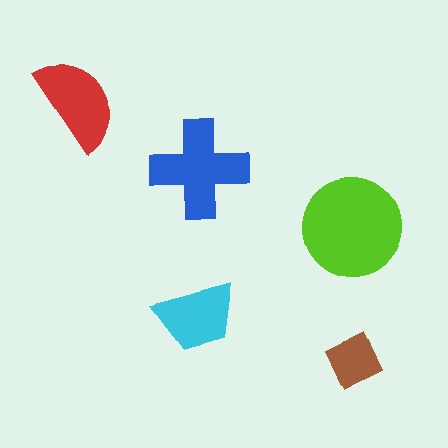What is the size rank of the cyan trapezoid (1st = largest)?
4th.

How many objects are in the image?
There are 5 objects in the image.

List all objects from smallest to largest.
The brown diamond, the cyan trapezoid, the red semicircle, the blue cross, the lime circle.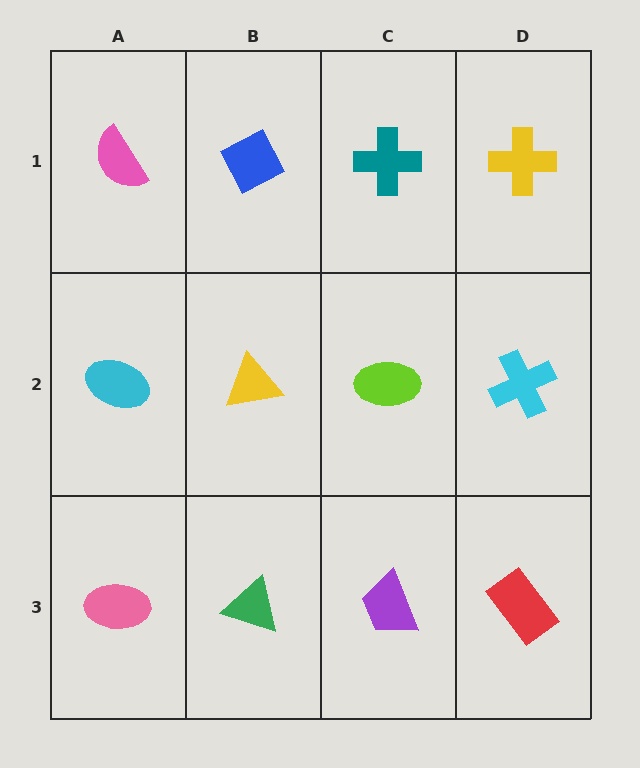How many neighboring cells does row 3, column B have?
3.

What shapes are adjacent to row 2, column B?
A blue diamond (row 1, column B), a green triangle (row 3, column B), a cyan ellipse (row 2, column A), a lime ellipse (row 2, column C).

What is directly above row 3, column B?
A yellow triangle.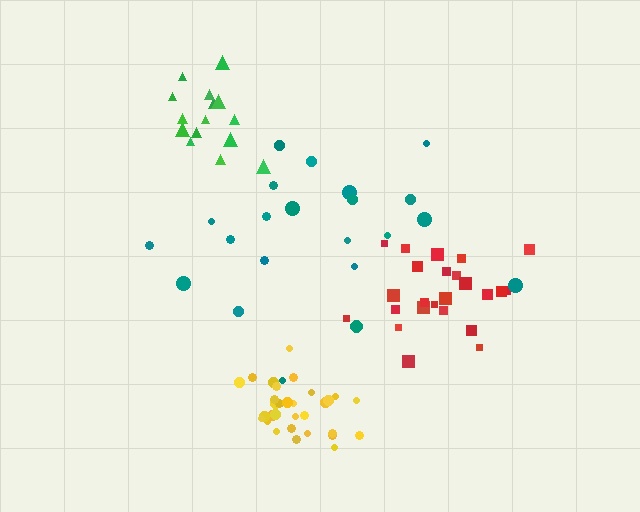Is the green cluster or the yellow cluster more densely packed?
Yellow.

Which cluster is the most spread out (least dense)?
Teal.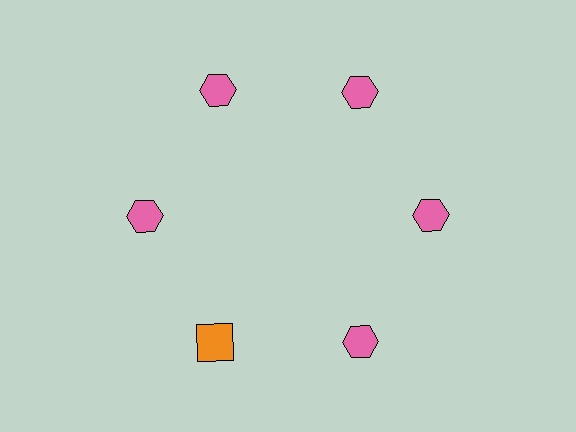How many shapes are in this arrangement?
There are 6 shapes arranged in a ring pattern.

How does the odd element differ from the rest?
It differs in both color (orange instead of pink) and shape (square instead of hexagon).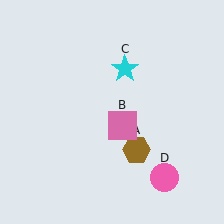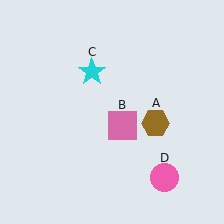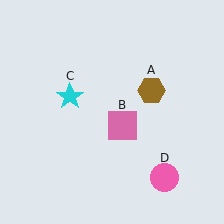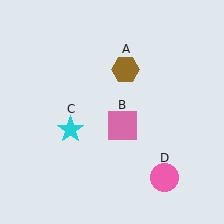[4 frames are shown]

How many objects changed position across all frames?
2 objects changed position: brown hexagon (object A), cyan star (object C).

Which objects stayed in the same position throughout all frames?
Pink square (object B) and pink circle (object D) remained stationary.